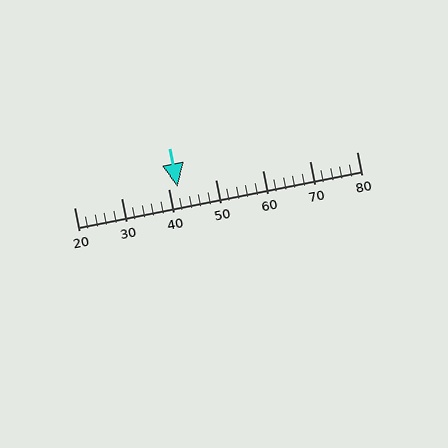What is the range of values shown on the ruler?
The ruler shows values from 20 to 80.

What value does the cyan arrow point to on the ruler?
The cyan arrow points to approximately 42.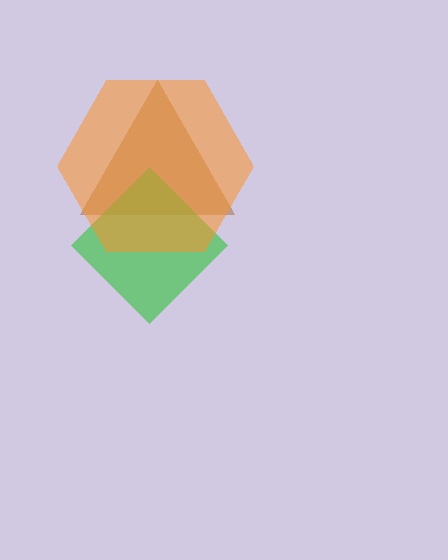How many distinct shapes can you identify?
There are 3 distinct shapes: a brown triangle, a green diamond, an orange hexagon.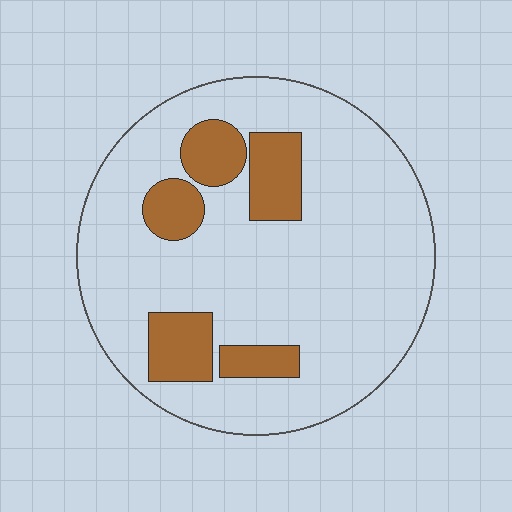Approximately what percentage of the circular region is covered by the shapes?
Approximately 20%.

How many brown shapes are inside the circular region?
5.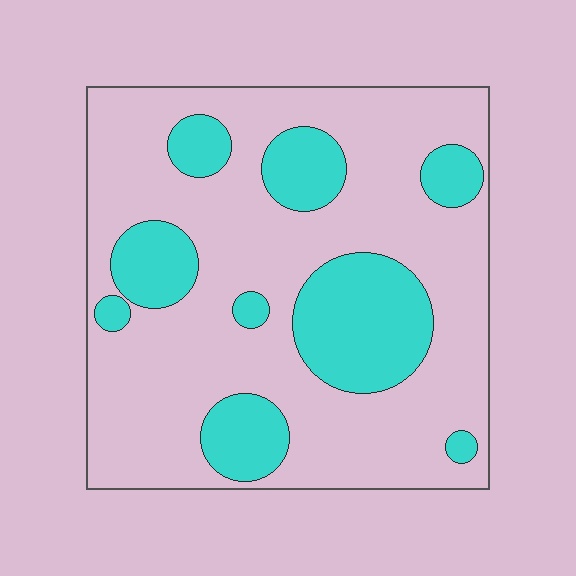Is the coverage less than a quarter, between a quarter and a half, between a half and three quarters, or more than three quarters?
Between a quarter and a half.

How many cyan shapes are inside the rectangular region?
9.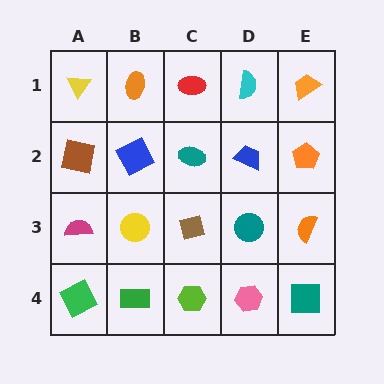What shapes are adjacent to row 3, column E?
An orange pentagon (row 2, column E), a teal square (row 4, column E), a teal circle (row 3, column D).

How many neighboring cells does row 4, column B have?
3.